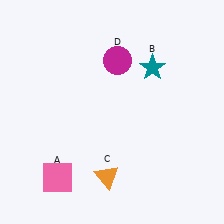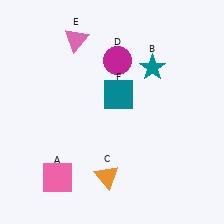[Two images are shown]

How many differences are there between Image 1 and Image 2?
There are 2 differences between the two images.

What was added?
A pink triangle (E), a teal square (F) were added in Image 2.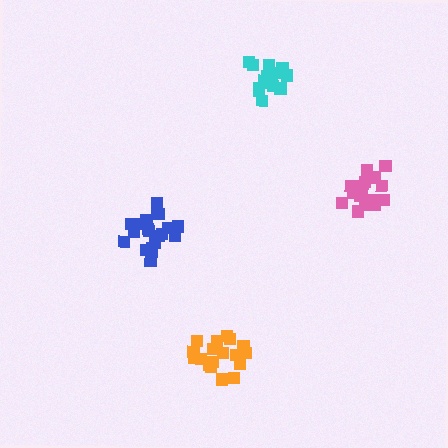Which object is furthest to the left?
The blue cluster is leftmost.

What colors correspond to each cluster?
The clusters are colored: cyan, blue, pink, orange.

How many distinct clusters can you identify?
There are 4 distinct clusters.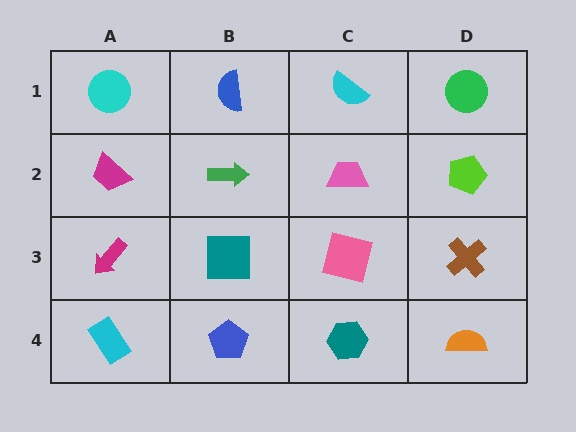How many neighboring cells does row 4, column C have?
3.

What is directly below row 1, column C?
A pink trapezoid.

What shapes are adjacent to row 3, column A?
A magenta trapezoid (row 2, column A), a cyan rectangle (row 4, column A), a teal square (row 3, column B).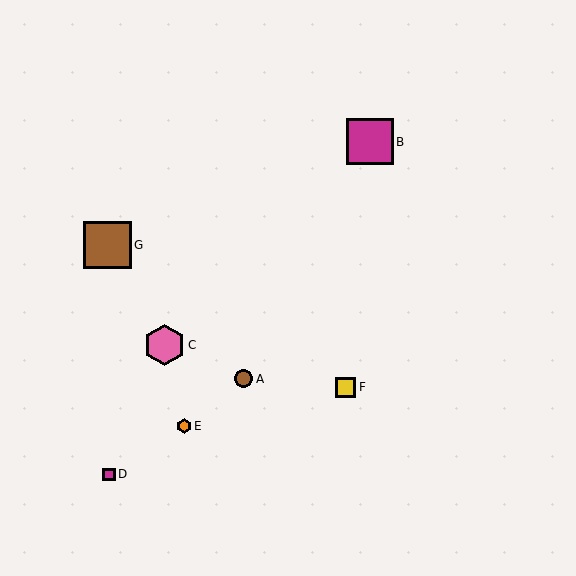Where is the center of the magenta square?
The center of the magenta square is at (370, 142).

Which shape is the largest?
The brown square (labeled G) is the largest.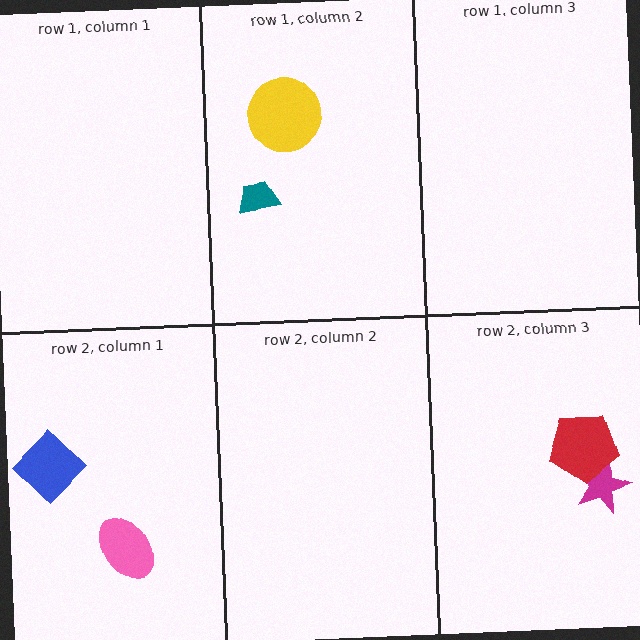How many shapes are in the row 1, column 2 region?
2.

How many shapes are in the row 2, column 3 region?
2.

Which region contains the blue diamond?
The row 2, column 1 region.